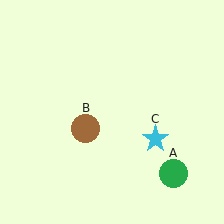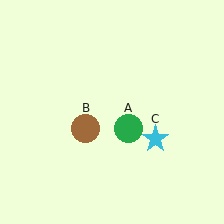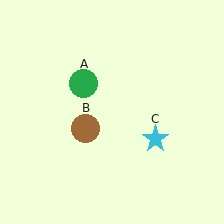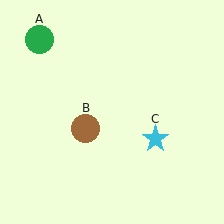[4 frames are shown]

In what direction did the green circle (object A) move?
The green circle (object A) moved up and to the left.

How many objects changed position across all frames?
1 object changed position: green circle (object A).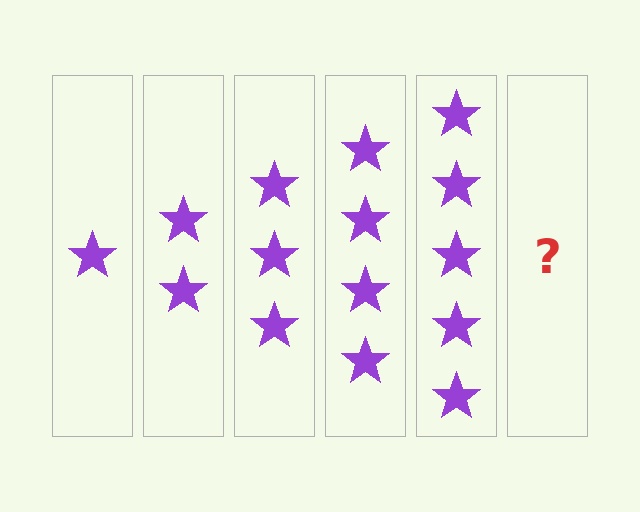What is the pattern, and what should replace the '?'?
The pattern is that each step adds one more star. The '?' should be 6 stars.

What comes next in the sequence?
The next element should be 6 stars.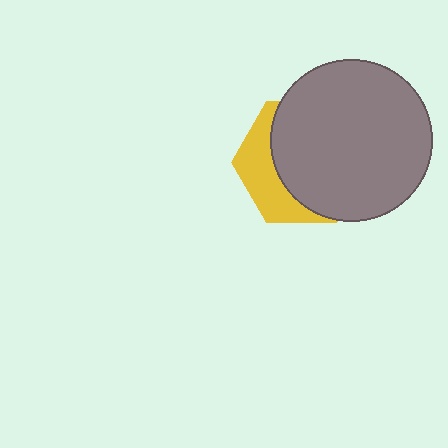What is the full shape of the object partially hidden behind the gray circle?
The partially hidden object is a yellow hexagon.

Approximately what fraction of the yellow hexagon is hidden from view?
Roughly 67% of the yellow hexagon is hidden behind the gray circle.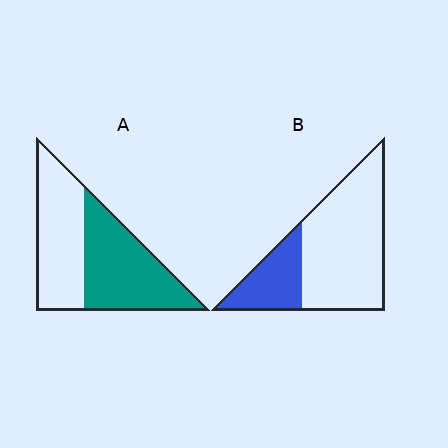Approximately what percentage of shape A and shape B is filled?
A is approximately 55% and B is approximately 25%.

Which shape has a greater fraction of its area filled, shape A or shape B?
Shape A.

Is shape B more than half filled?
No.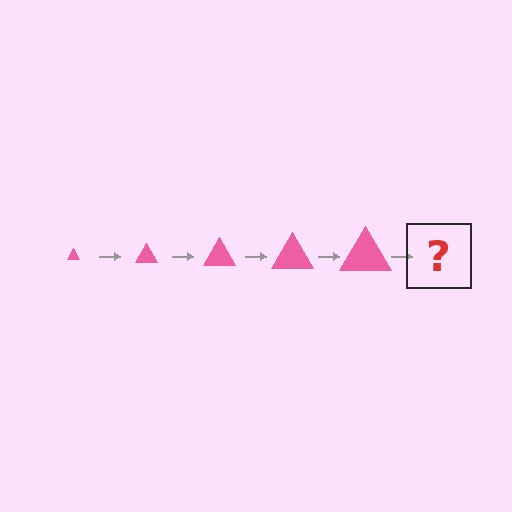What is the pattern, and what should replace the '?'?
The pattern is that the triangle gets progressively larger each step. The '?' should be a pink triangle, larger than the previous one.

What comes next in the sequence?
The next element should be a pink triangle, larger than the previous one.